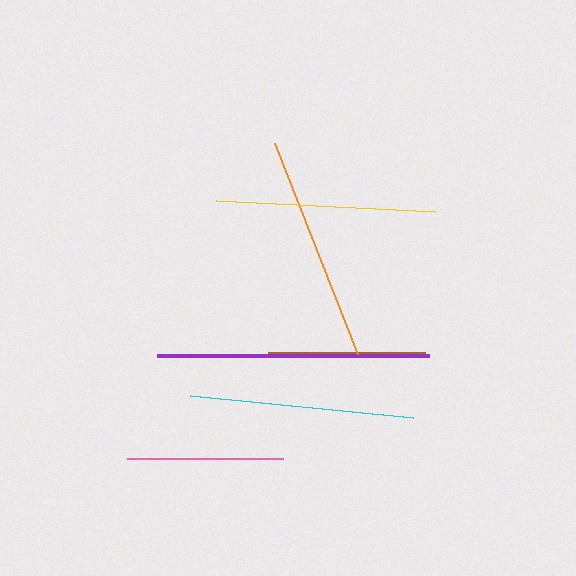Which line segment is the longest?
The purple line is the longest at approximately 272 pixels.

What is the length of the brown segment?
The brown segment is approximately 157 pixels long.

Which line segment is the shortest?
The pink line is the shortest at approximately 156 pixels.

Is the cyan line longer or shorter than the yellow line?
The cyan line is longer than the yellow line.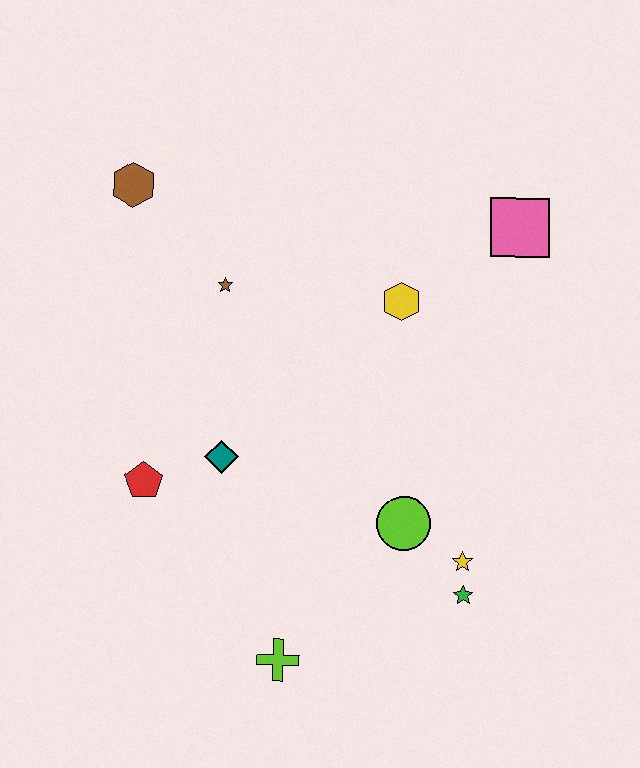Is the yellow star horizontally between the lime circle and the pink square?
Yes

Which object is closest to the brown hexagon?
The brown star is closest to the brown hexagon.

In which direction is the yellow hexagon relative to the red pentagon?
The yellow hexagon is to the right of the red pentagon.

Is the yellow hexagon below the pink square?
Yes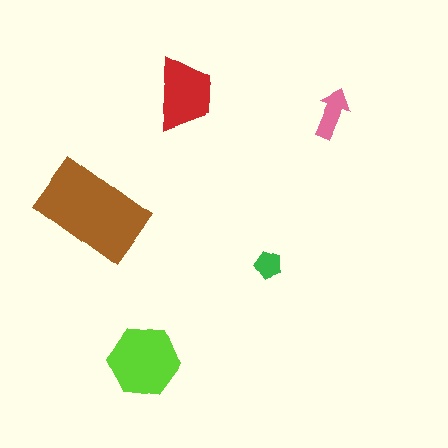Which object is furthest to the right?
The pink arrow is rightmost.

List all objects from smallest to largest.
The green pentagon, the pink arrow, the red trapezoid, the lime hexagon, the brown rectangle.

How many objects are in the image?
There are 5 objects in the image.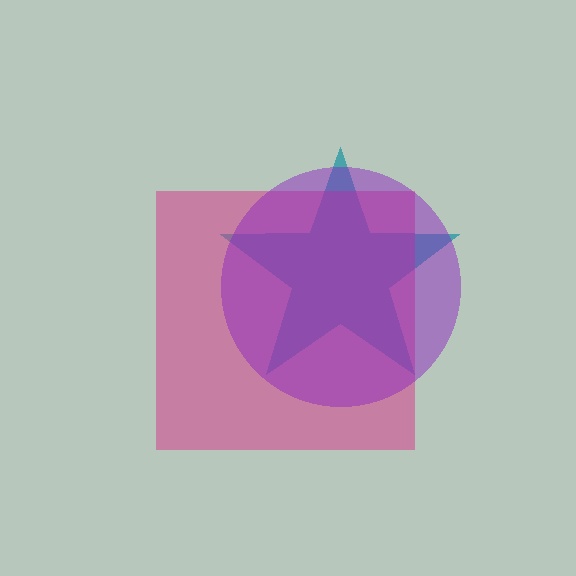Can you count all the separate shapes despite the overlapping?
Yes, there are 3 separate shapes.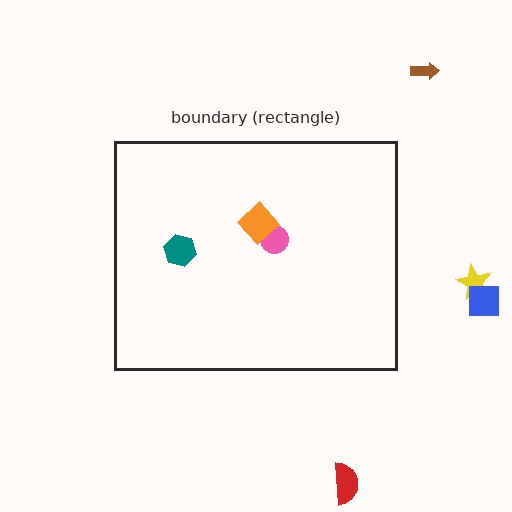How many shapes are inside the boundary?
3 inside, 4 outside.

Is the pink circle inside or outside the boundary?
Inside.